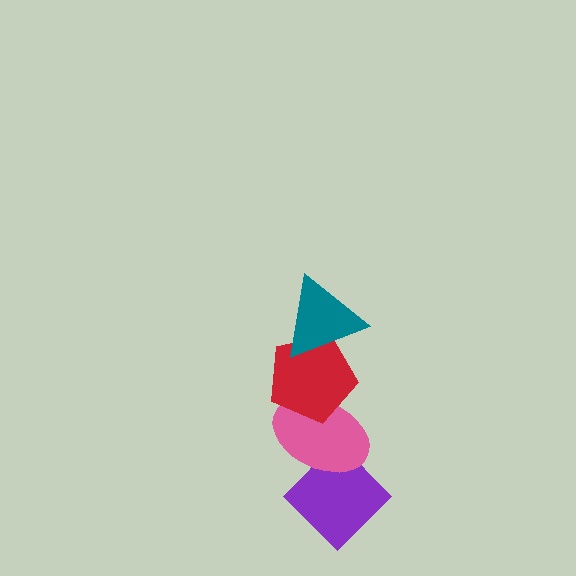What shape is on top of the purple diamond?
The pink ellipse is on top of the purple diamond.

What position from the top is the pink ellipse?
The pink ellipse is 3rd from the top.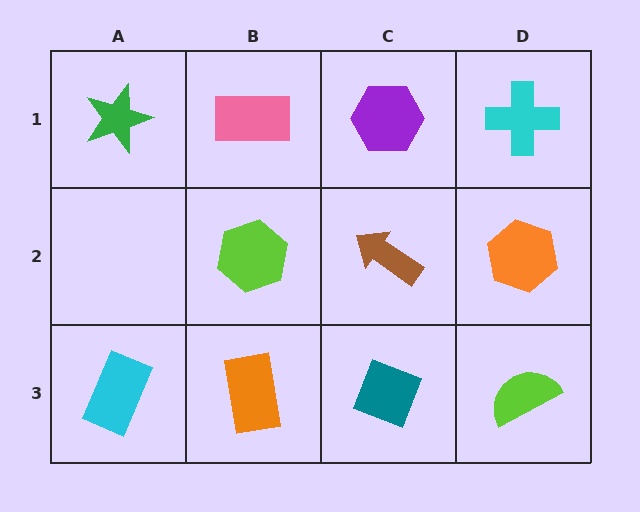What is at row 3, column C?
A teal diamond.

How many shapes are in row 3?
4 shapes.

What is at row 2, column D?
An orange hexagon.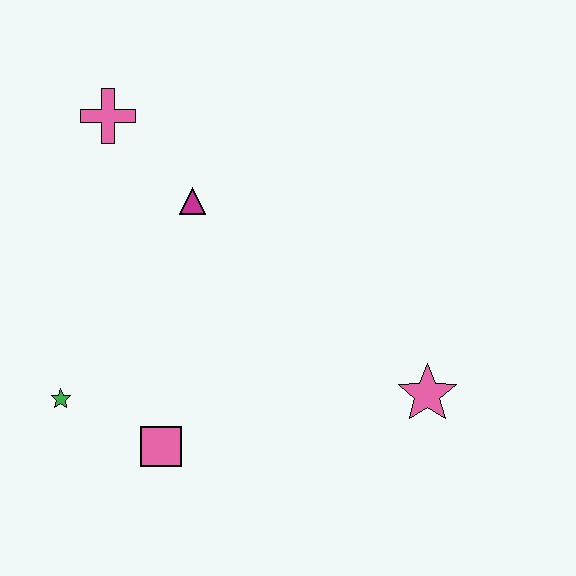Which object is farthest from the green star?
The pink star is farthest from the green star.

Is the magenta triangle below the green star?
No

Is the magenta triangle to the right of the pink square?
Yes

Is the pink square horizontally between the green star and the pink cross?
No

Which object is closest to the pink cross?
The magenta triangle is closest to the pink cross.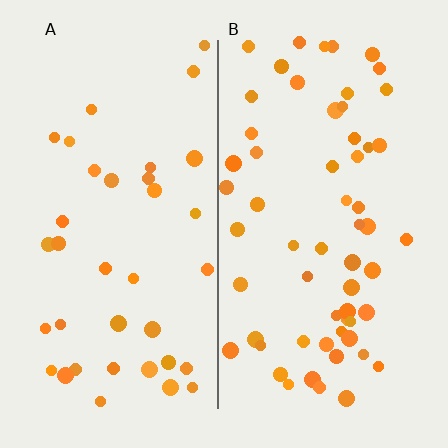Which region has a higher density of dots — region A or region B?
B (the right).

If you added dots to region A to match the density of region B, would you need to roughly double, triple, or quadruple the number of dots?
Approximately double.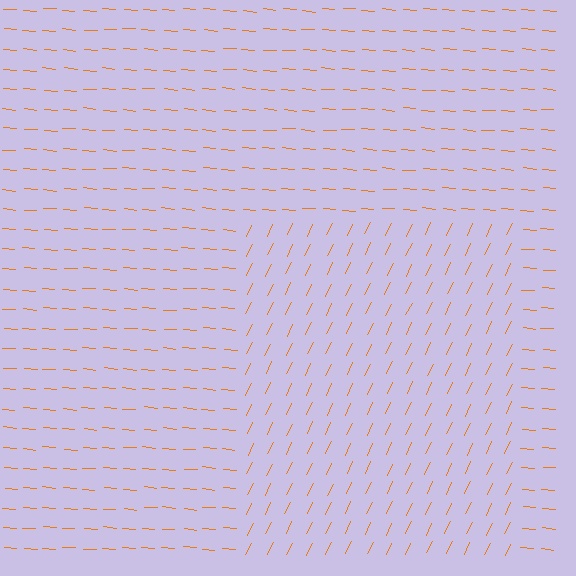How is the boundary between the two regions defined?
The boundary is defined purely by a change in line orientation (approximately 69 degrees difference). All lines are the same color and thickness.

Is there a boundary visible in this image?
Yes, there is a texture boundary formed by a change in line orientation.